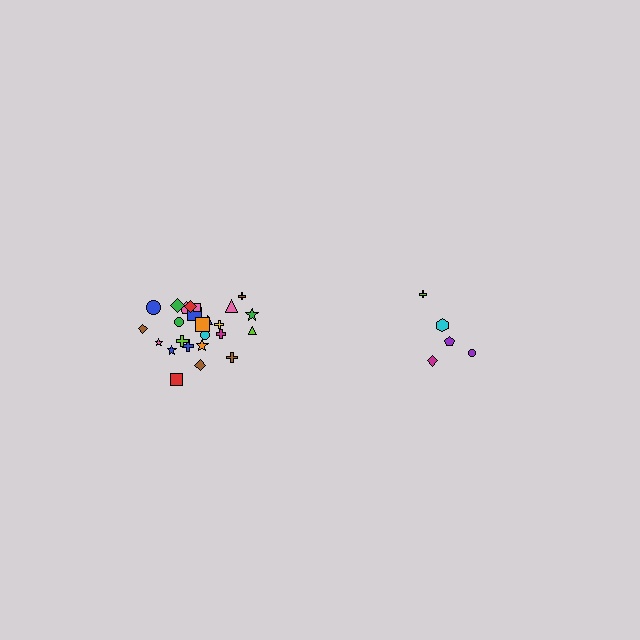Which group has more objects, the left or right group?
The left group.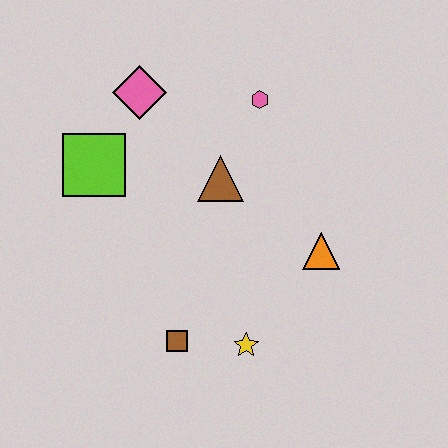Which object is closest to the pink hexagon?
The brown triangle is closest to the pink hexagon.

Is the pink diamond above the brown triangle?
Yes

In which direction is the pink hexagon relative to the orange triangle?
The pink hexagon is above the orange triangle.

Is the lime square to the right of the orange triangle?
No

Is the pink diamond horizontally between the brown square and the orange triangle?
No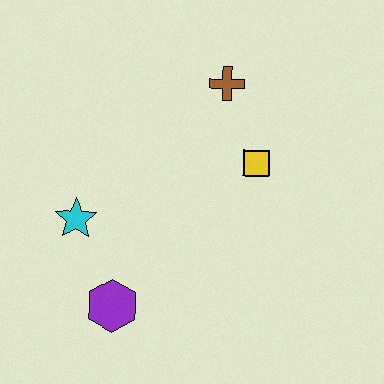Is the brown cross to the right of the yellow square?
No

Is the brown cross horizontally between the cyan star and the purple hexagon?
No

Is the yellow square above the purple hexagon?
Yes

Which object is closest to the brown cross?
The yellow square is closest to the brown cross.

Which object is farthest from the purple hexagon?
The brown cross is farthest from the purple hexagon.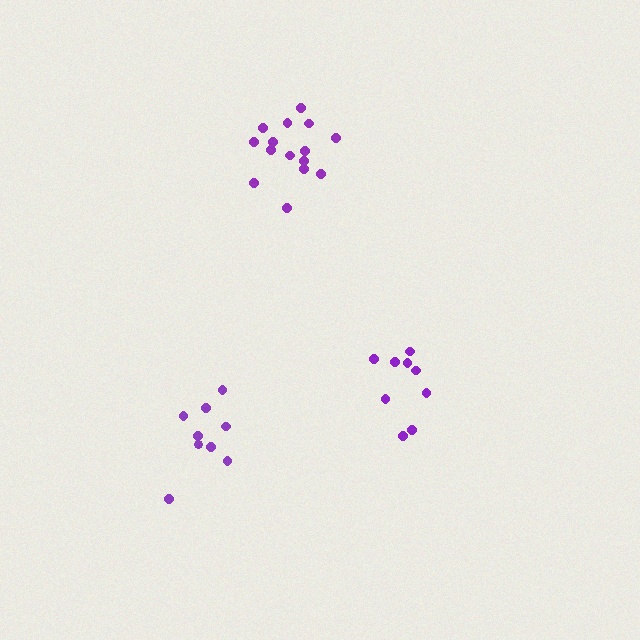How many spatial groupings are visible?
There are 3 spatial groupings.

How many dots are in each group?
Group 1: 9 dots, Group 2: 9 dots, Group 3: 15 dots (33 total).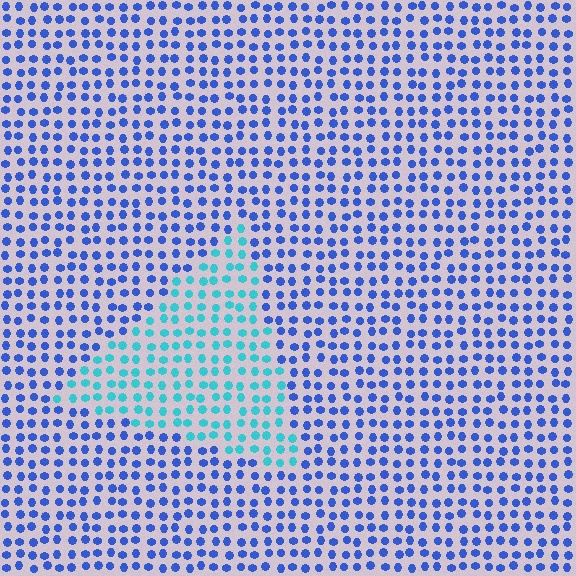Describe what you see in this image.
The image is filled with small blue elements in a uniform arrangement. A triangle-shaped region is visible where the elements are tinted to a slightly different hue, forming a subtle color boundary.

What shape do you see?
I see a triangle.